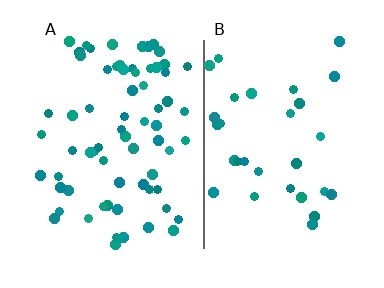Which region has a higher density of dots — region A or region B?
A (the left).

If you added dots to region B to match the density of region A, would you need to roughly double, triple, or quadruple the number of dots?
Approximately double.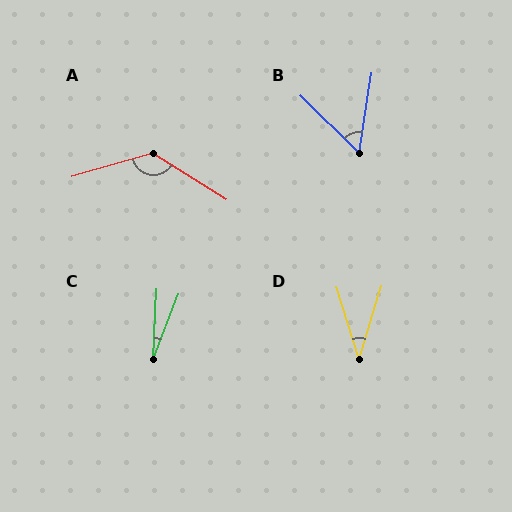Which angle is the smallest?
C, at approximately 19 degrees.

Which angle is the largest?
A, at approximately 132 degrees.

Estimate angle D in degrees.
Approximately 34 degrees.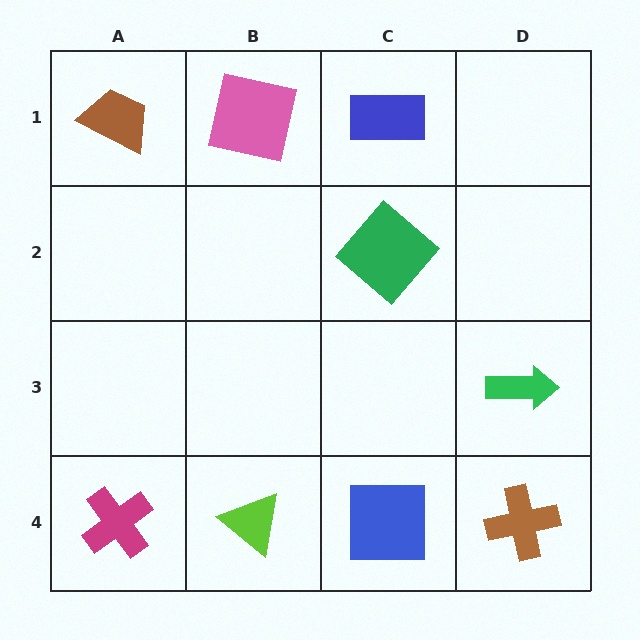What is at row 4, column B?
A lime triangle.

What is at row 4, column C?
A blue square.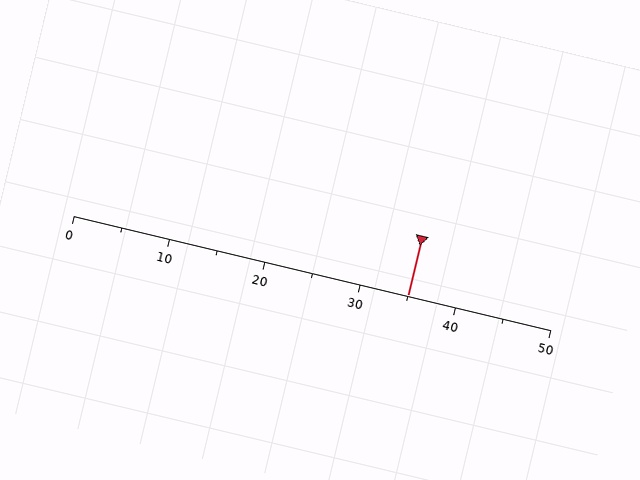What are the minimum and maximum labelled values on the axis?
The axis runs from 0 to 50.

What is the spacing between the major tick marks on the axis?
The major ticks are spaced 10 apart.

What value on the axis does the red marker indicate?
The marker indicates approximately 35.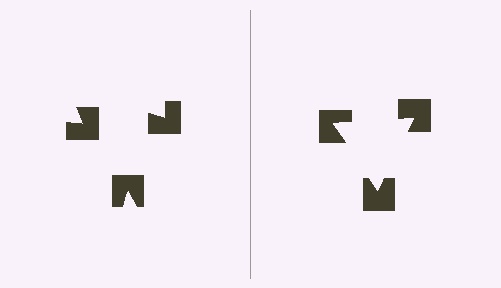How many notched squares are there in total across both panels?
6 — 3 on each side.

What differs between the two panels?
The notched squares are positioned identically on both sides; only the wedge orientations differ. On the right they align to a triangle; on the left they are misaligned.